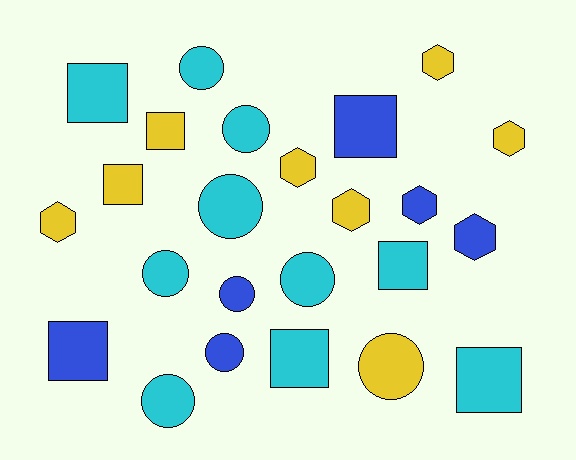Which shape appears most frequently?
Circle, with 9 objects.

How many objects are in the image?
There are 24 objects.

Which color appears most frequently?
Cyan, with 10 objects.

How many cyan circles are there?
There are 6 cyan circles.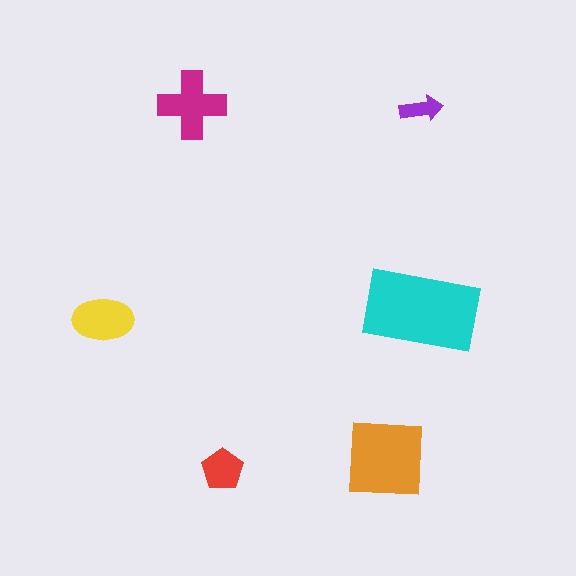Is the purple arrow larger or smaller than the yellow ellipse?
Smaller.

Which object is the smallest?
The purple arrow.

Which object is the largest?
The cyan rectangle.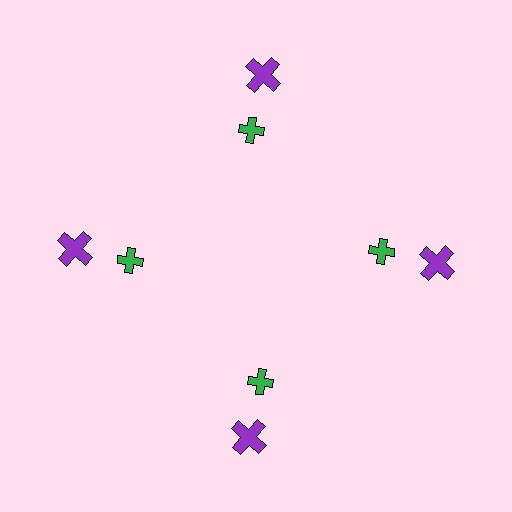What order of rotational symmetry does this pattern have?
This pattern has 4-fold rotational symmetry.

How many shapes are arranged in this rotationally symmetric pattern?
There are 8 shapes, arranged in 4 groups of 2.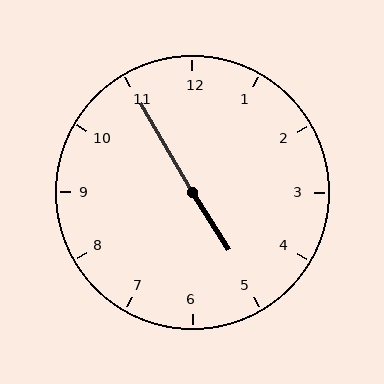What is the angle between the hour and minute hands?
Approximately 178 degrees.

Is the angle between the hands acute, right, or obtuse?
It is obtuse.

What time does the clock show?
4:55.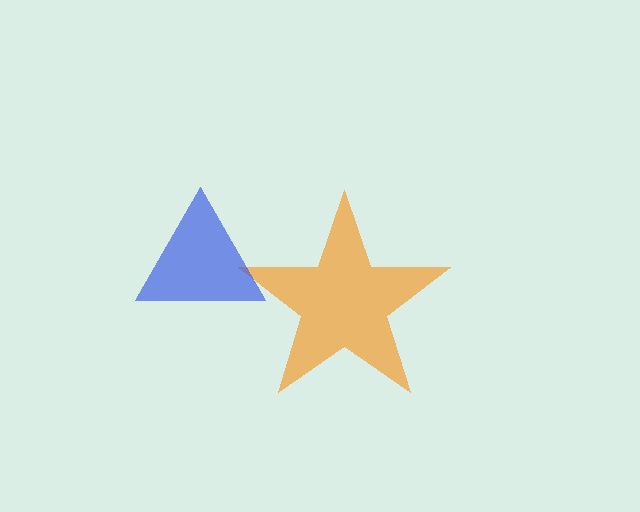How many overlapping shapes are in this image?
There are 2 overlapping shapes in the image.